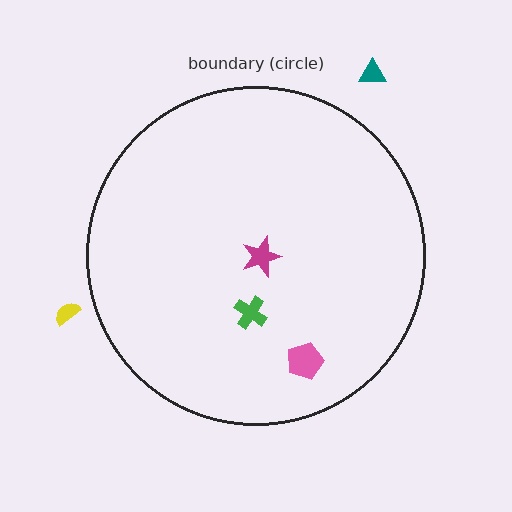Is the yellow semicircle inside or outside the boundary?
Outside.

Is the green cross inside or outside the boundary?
Inside.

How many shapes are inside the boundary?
3 inside, 2 outside.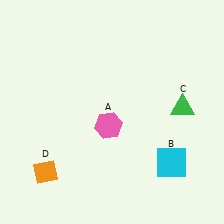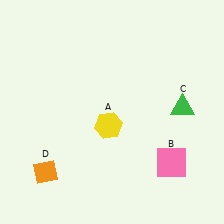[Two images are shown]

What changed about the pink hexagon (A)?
In Image 1, A is pink. In Image 2, it changed to yellow.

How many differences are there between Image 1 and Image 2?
There are 2 differences between the two images.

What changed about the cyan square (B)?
In Image 1, B is cyan. In Image 2, it changed to pink.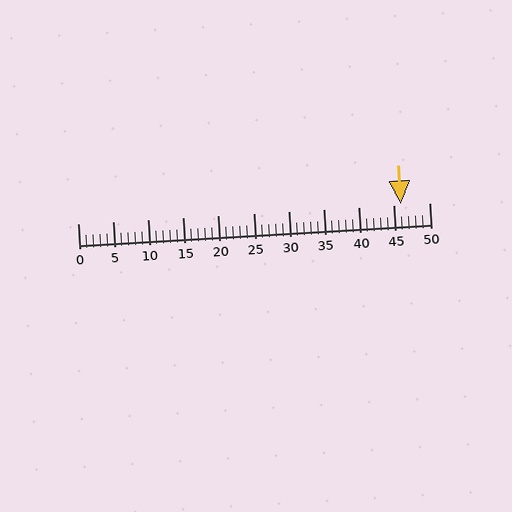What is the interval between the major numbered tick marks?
The major tick marks are spaced 5 units apart.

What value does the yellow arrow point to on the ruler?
The yellow arrow points to approximately 46.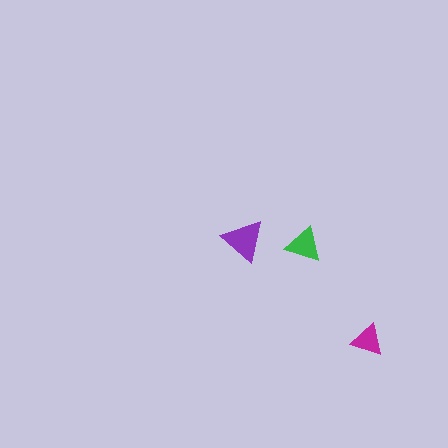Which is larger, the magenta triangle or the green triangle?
The green one.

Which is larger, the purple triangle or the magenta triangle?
The purple one.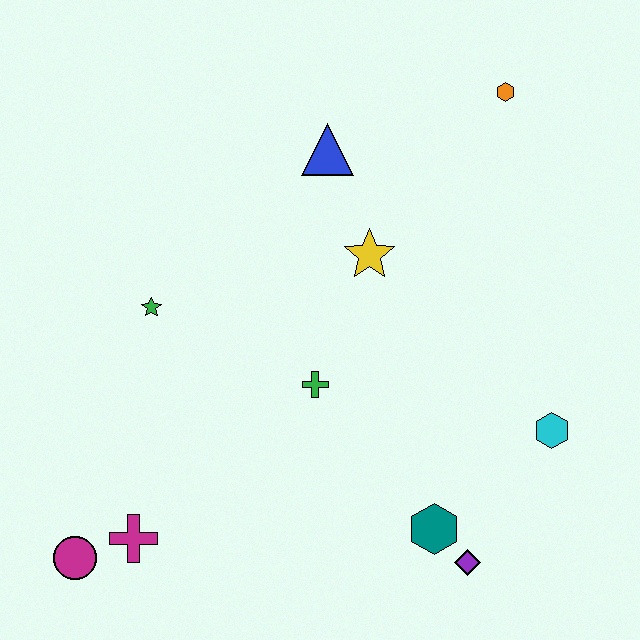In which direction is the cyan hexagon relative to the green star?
The cyan hexagon is to the right of the green star.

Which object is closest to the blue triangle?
The yellow star is closest to the blue triangle.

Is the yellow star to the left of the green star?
No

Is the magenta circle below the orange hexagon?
Yes